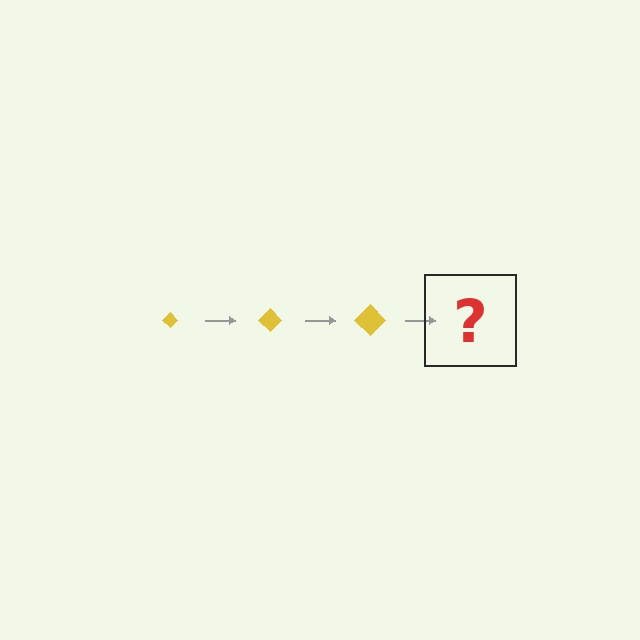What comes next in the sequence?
The next element should be a yellow diamond, larger than the previous one.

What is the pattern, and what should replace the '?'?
The pattern is that the diamond gets progressively larger each step. The '?' should be a yellow diamond, larger than the previous one.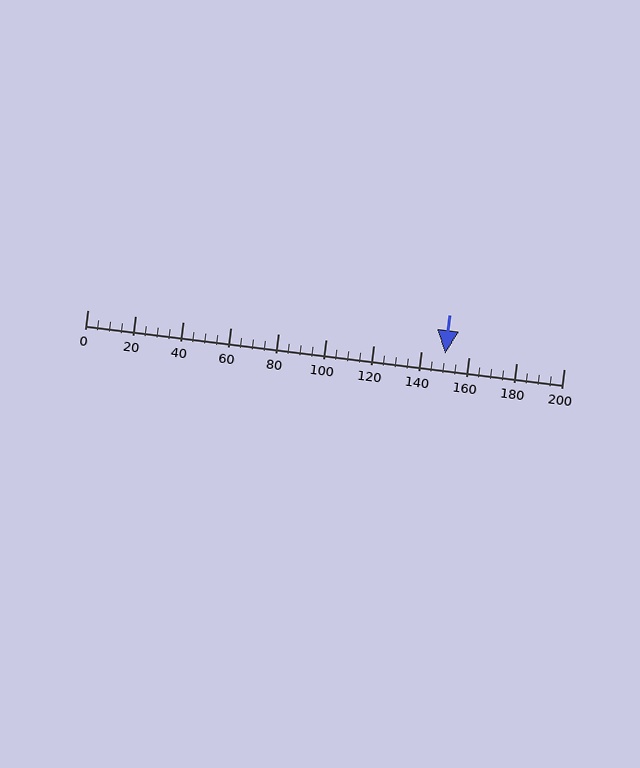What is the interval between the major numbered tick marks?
The major tick marks are spaced 20 units apart.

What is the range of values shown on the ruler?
The ruler shows values from 0 to 200.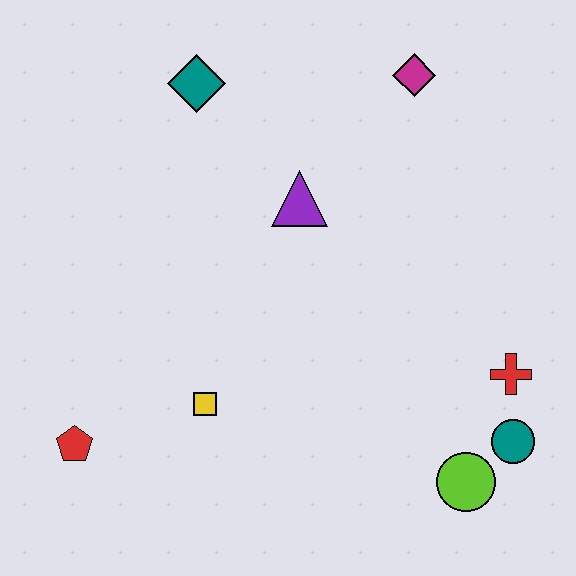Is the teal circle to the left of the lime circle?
No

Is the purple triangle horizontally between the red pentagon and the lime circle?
Yes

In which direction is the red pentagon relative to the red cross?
The red pentagon is to the left of the red cross.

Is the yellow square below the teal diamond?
Yes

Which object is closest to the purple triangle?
The teal diamond is closest to the purple triangle.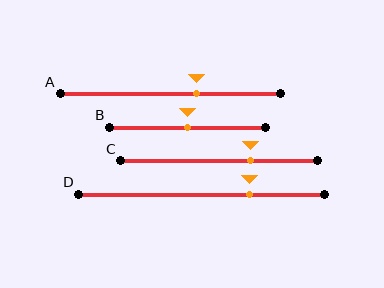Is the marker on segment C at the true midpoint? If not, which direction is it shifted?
No, the marker on segment C is shifted to the right by about 16% of the segment length.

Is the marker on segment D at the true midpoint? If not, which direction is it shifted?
No, the marker on segment D is shifted to the right by about 20% of the segment length.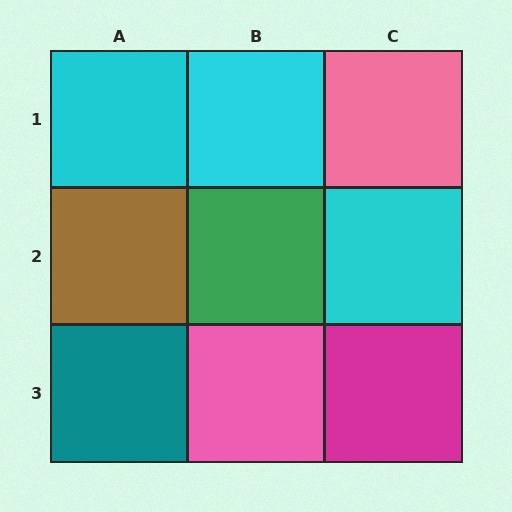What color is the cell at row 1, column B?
Cyan.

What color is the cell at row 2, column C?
Cyan.